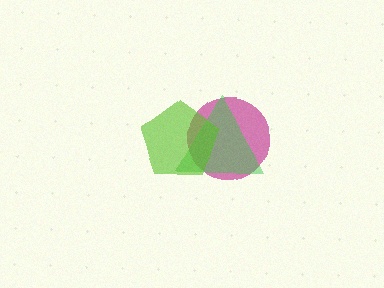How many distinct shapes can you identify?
There are 3 distinct shapes: a magenta circle, a green triangle, a lime pentagon.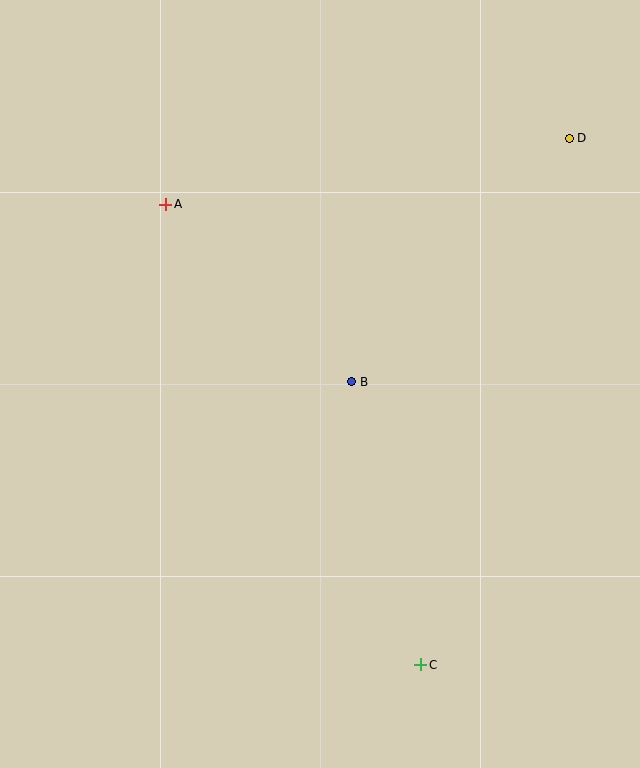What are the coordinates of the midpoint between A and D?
The midpoint between A and D is at (367, 171).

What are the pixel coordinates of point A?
Point A is at (166, 204).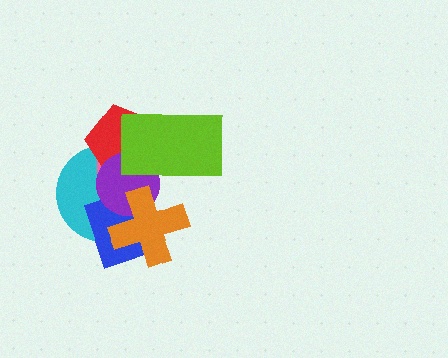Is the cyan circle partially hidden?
Yes, it is partially covered by another shape.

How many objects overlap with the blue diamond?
4 objects overlap with the blue diamond.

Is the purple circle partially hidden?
Yes, it is partially covered by another shape.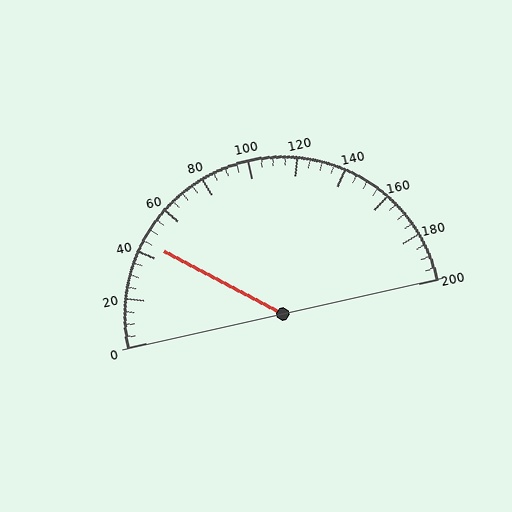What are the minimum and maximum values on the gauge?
The gauge ranges from 0 to 200.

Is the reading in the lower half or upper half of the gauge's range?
The reading is in the lower half of the range (0 to 200).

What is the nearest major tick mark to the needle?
The nearest major tick mark is 40.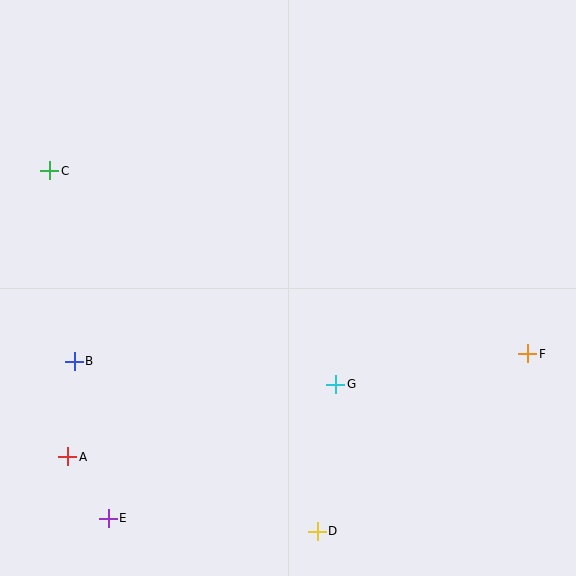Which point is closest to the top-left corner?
Point C is closest to the top-left corner.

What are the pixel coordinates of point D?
Point D is at (317, 531).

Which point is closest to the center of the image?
Point G at (336, 384) is closest to the center.